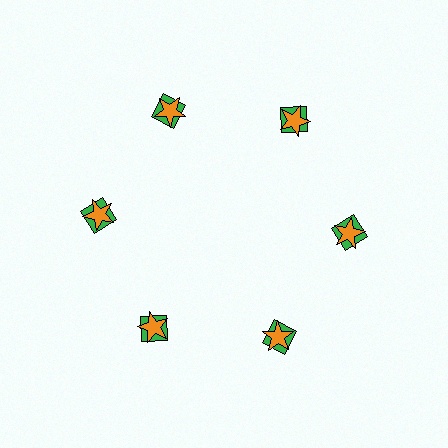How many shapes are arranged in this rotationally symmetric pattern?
There are 12 shapes, arranged in 6 groups of 2.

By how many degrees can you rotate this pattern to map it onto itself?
The pattern maps onto itself every 60 degrees of rotation.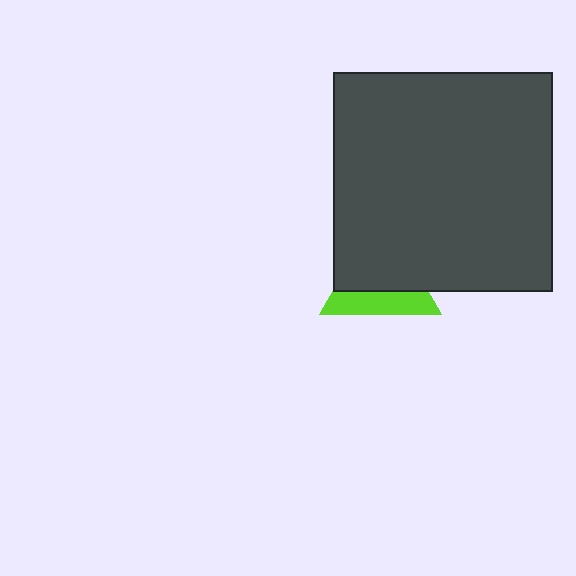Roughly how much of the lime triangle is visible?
A small part of it is visible (roughly 40%).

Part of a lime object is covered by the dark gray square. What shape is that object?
It is a triangle.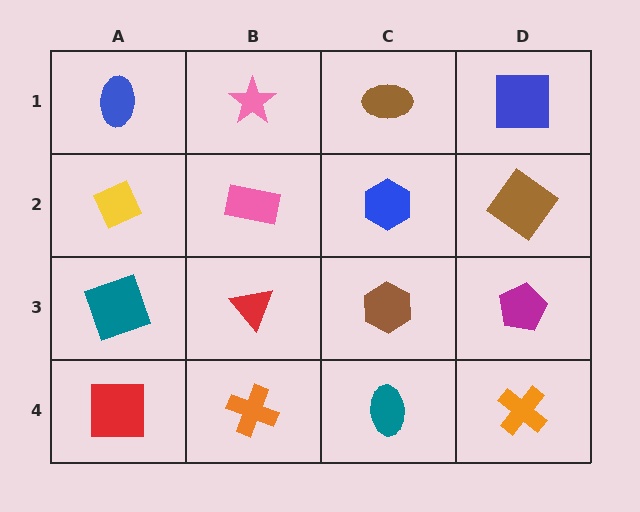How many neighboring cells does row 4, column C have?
3.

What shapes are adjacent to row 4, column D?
A magenta pentagon (row 3, column D), a teal ellipse (row 4, column C).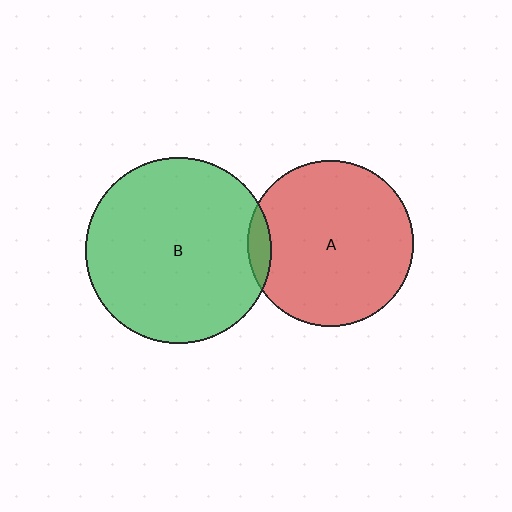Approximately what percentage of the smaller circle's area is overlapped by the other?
Approximately 5%.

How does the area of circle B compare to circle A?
Approximately 1.3 times.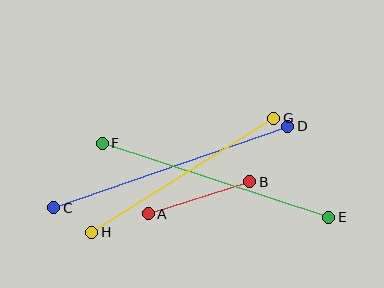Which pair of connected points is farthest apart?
Points C and D are farthest apart.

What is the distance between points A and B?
The distance is approximately 107 pixels.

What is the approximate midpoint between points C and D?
The midpoint is at approximately (171, 167) pixels.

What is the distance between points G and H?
The distance is approximately 215 pixels.